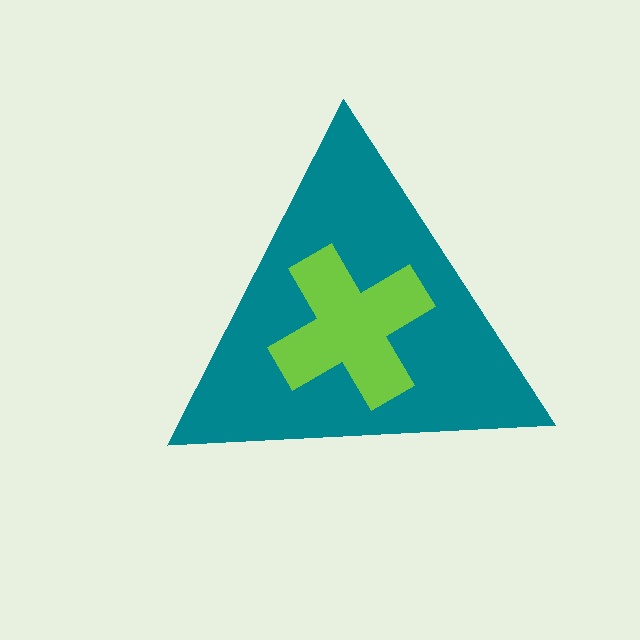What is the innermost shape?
The lime cross.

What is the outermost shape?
The teal triangle.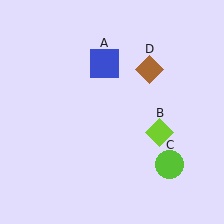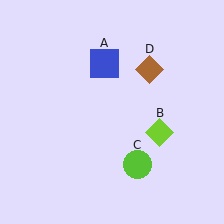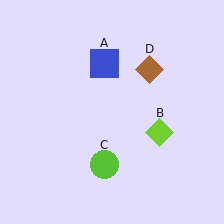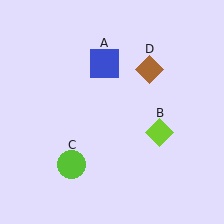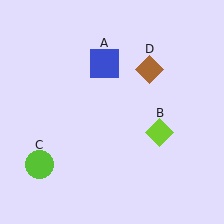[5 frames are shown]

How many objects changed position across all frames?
1 object changed position: lime circle (object C).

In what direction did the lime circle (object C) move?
The lime circle (object C) moved left.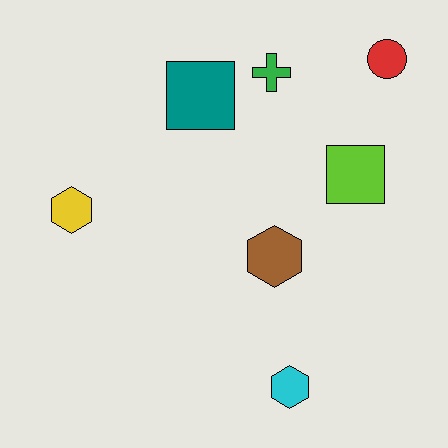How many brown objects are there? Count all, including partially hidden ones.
There is 1 brown object.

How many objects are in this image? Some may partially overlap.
There are 7 objects.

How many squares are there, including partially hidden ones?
There are 2 squares.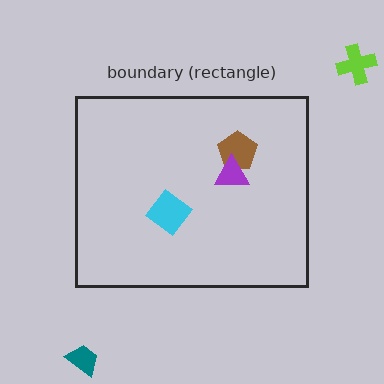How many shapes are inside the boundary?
3 inside, 2 outside.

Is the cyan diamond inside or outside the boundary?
Inside.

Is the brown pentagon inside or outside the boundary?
Inside.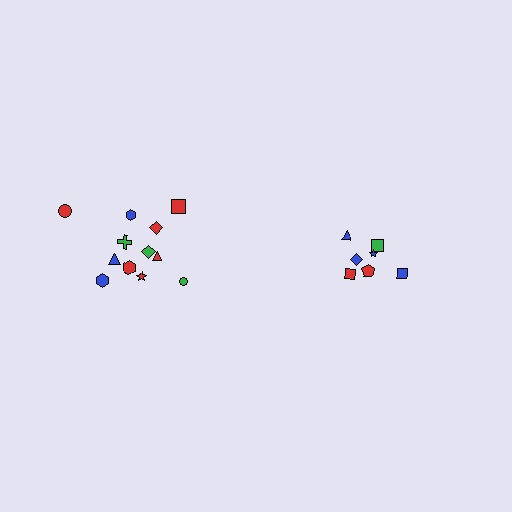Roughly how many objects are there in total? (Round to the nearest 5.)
Roughly 20 objects in total.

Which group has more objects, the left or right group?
The left group.